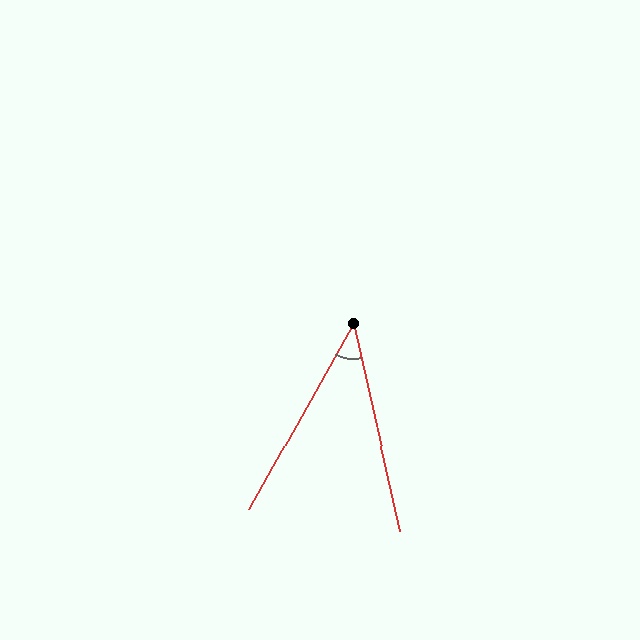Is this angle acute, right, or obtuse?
It is acute.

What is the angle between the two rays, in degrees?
Approximately 42 degrees.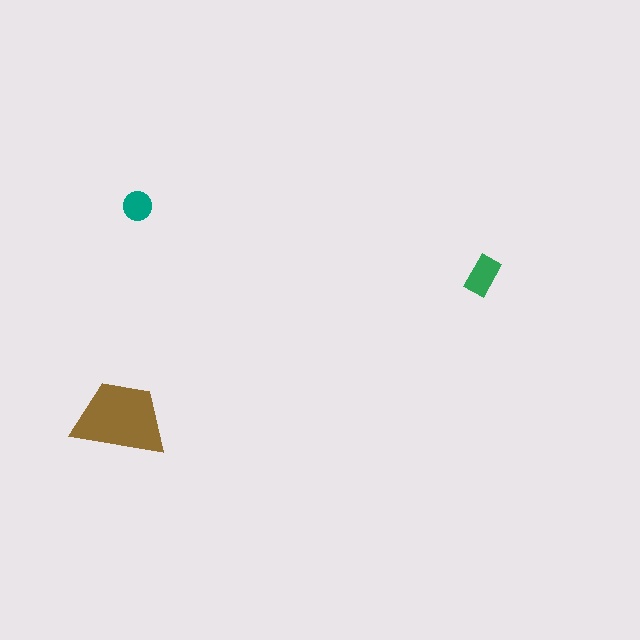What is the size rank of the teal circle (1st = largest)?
3rd.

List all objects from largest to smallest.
The brown trapezoid, the green rectangle, the teal circle.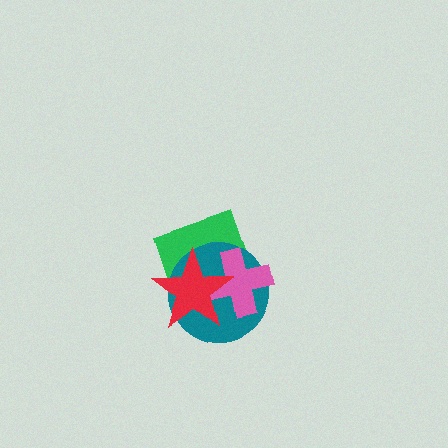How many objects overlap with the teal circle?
3 objects overlap with the teal circle.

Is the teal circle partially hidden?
Yes, it is partially covered by another shape.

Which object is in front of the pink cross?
The red star is in front of the pink cross.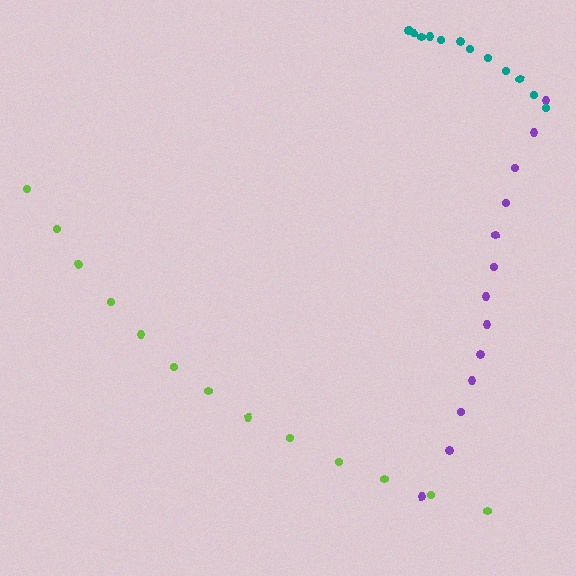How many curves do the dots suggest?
There are 3 distinct paths.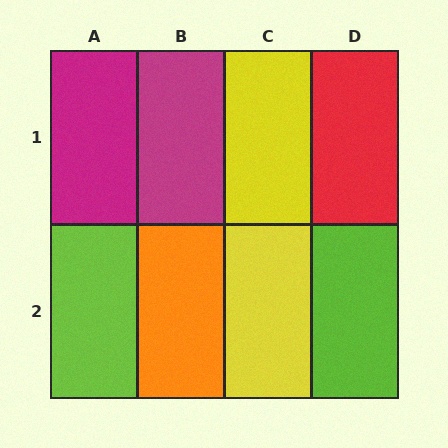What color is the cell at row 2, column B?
Orange.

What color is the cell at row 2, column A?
Lime.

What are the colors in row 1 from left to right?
Magenta, magenta, yellow, red.